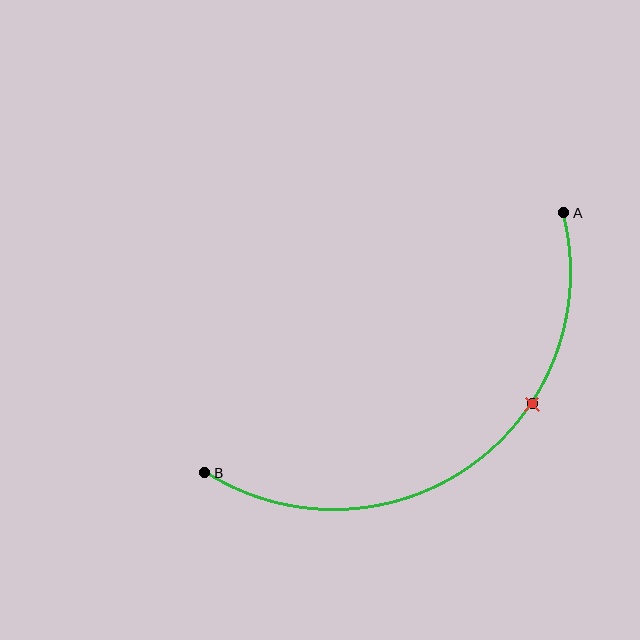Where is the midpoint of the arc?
The arc midpoint is the point on the curve farthest from the straight line joining A and B. It sits below and to the right of that line.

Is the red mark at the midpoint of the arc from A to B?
No. The red mark lies on the arc but is closer to endpoint A. The arc midpoint would be at the point on the curve equidistant along the arc from both A and B.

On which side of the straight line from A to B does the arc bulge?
The arc bulges below and to the right of the straight line connecting A and B.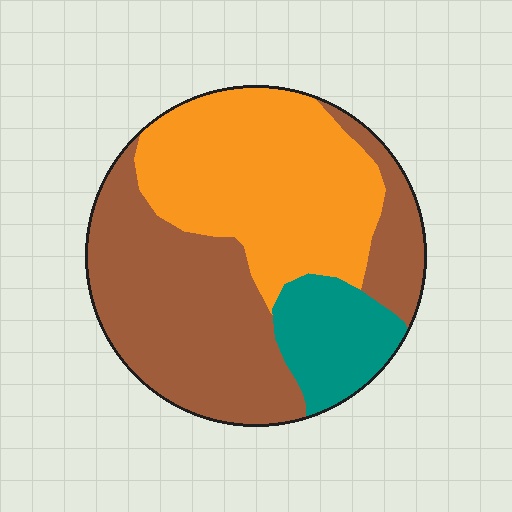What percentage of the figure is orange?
Orange covers 40% of the figure.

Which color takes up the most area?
Brown, at roughly 45%.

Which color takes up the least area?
Teal, at roughly 15%.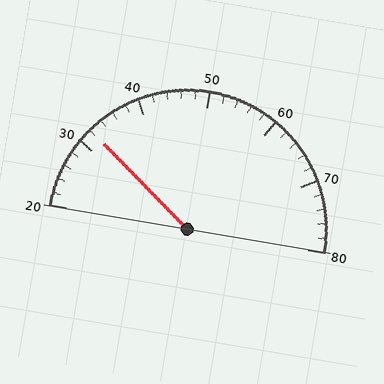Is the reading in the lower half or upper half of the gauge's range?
The reading is in the lower half of the range (20 to 80).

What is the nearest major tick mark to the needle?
The nearest major tick mark is 30.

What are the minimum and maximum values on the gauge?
The gauge ranges from 20 to 80.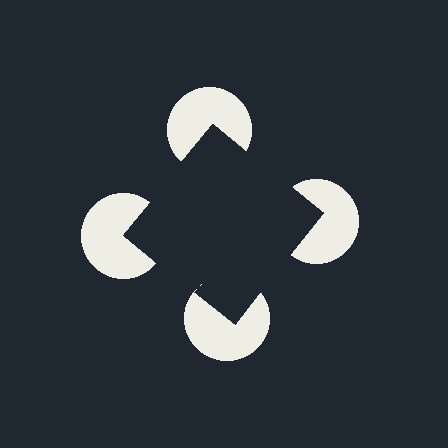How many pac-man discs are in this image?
There are 4 — one at each vertex of the illusory square.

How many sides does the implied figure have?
4 sides.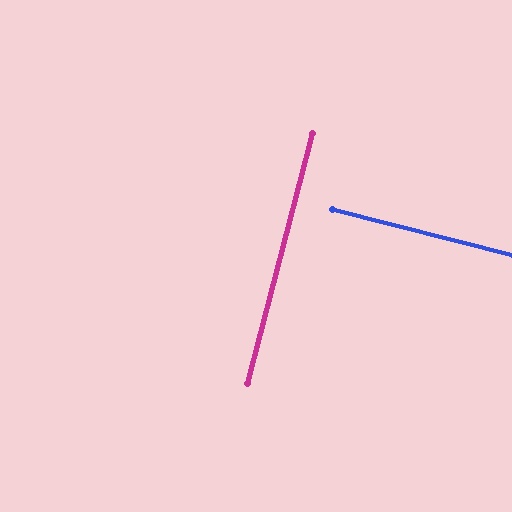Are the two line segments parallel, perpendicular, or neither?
Perpendicular — they meet at approximately 90°.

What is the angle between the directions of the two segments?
Approximately 90 degrees.